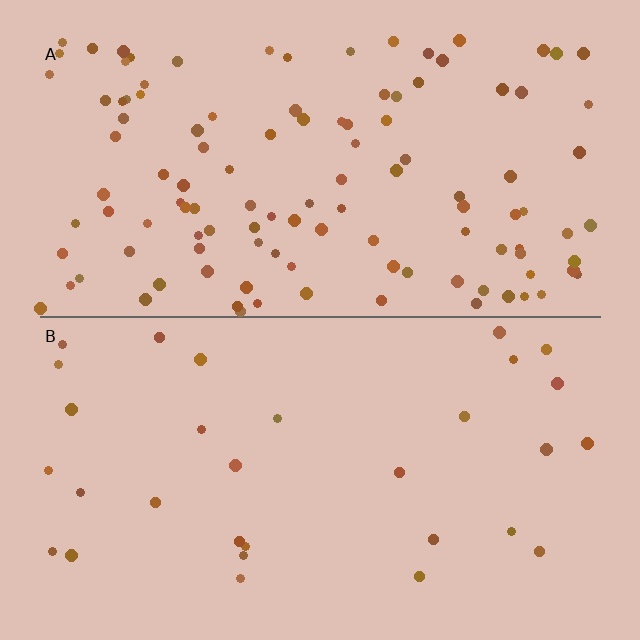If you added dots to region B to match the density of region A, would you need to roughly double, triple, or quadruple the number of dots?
Approximately quadruple.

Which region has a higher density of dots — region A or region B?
A (the top).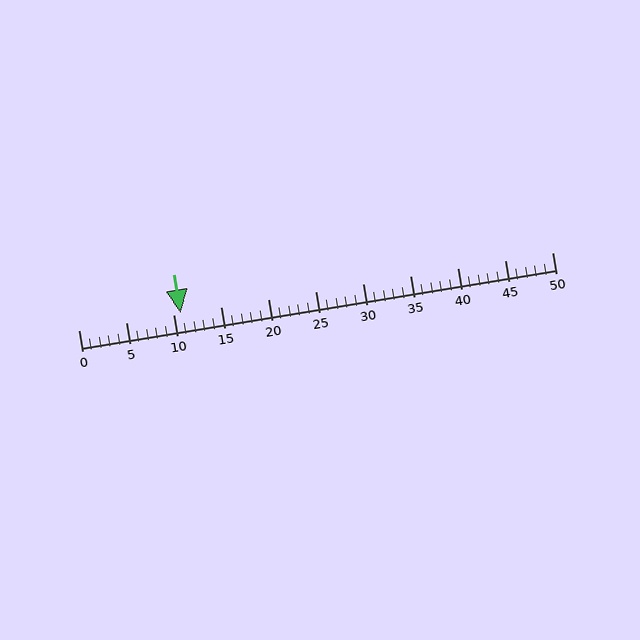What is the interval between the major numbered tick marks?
The major tick marks are spaced 5 units apart.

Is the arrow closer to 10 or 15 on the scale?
The arrow is closer to 10.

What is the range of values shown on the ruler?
The ruler shows values from 0 to 50.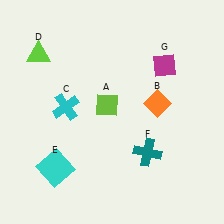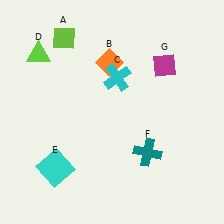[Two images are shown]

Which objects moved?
The objects that moved are: the lime diamond (A), the orange diamond (B), the cyan cross (C).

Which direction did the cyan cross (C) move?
The cyan cross (C) moved right.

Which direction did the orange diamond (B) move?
The orange diamond (B) moved left.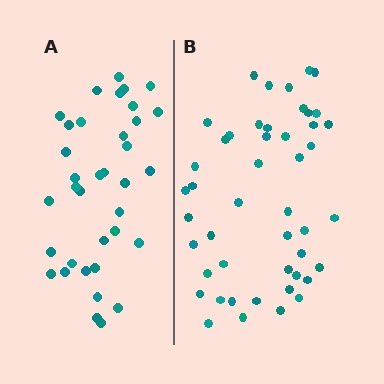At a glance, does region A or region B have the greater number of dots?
Region B (the right region) has more dots.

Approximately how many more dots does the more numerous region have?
Region B has roughly 12 or so more dots than region A.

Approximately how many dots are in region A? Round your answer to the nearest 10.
About 40 dots. (The exact count is 36, which rounds to 40.)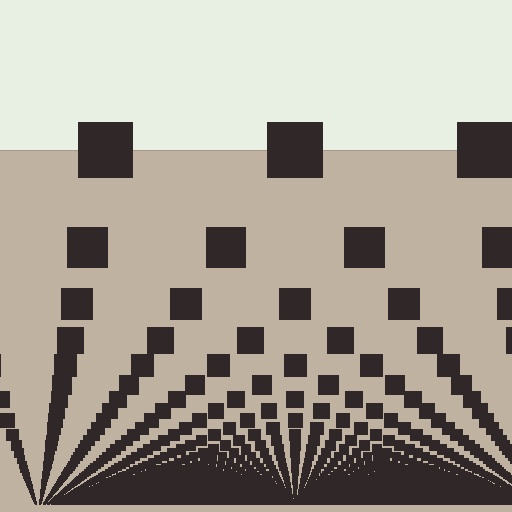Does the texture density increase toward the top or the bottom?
Density increases toward the bottom.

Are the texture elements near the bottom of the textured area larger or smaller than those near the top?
Smaller. The gradient is inverted — elements near the bottom are smaller and denser.